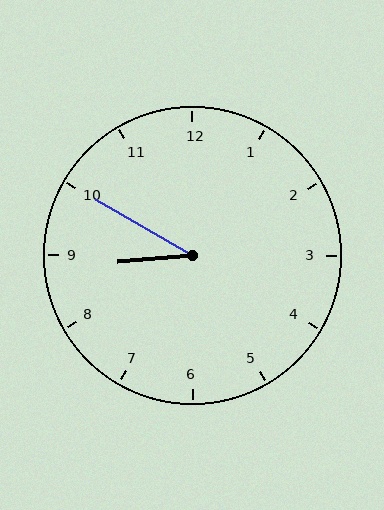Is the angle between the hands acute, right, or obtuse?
It is acute.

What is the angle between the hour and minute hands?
Approximately 35 degrees.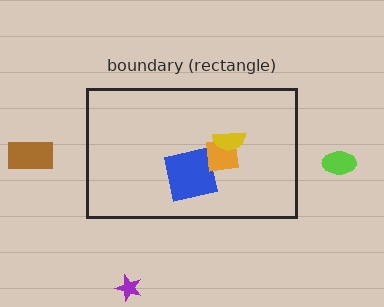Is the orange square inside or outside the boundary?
Inside.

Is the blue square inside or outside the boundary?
Inside.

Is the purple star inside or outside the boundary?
Outside.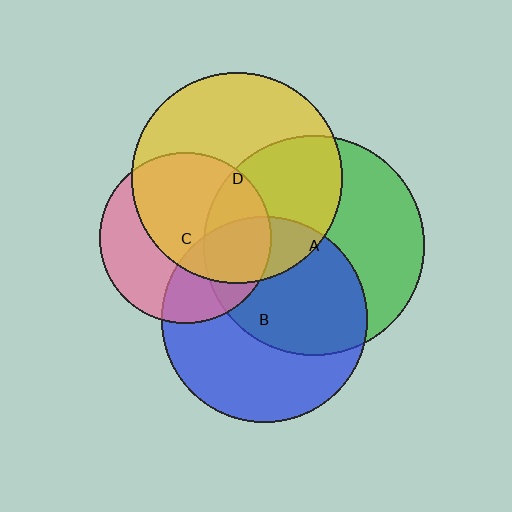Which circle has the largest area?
Circle A (green).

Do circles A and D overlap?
Yes.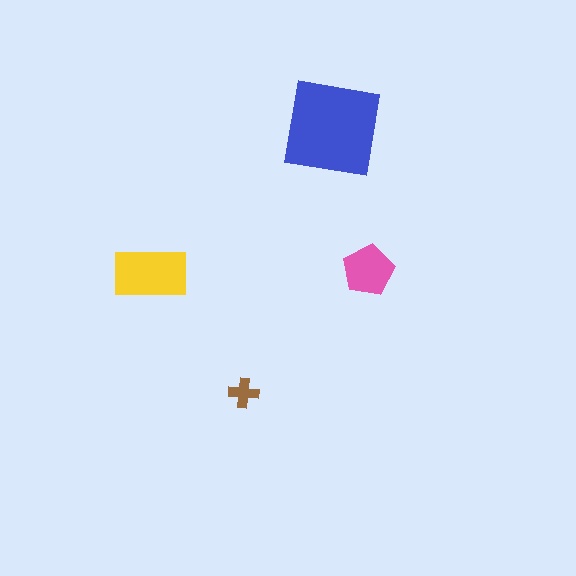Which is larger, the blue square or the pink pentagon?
The blue square.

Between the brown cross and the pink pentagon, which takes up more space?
The pink pentagon.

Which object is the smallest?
The brown cross.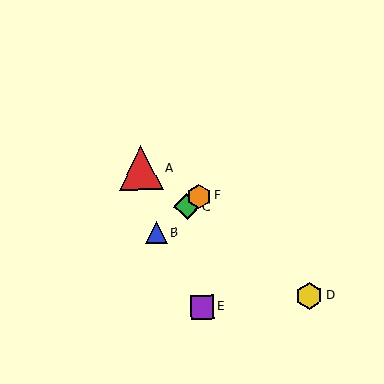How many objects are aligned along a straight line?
3 objects (B, C, F) are aligned along a straight line.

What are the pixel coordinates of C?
Object C is at (187, 207).